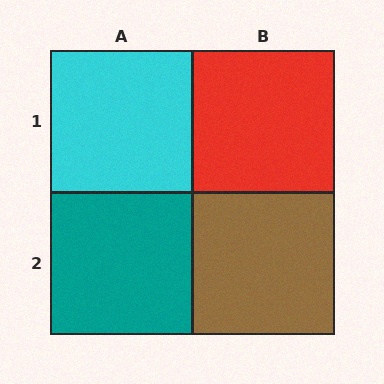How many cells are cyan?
1 cell is cyan.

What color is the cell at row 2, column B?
Brown.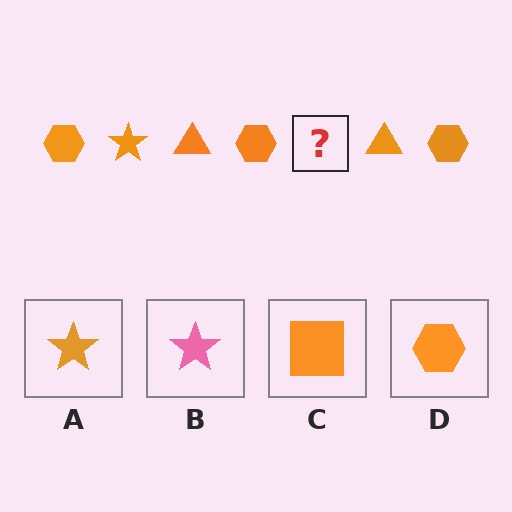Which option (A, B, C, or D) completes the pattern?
A.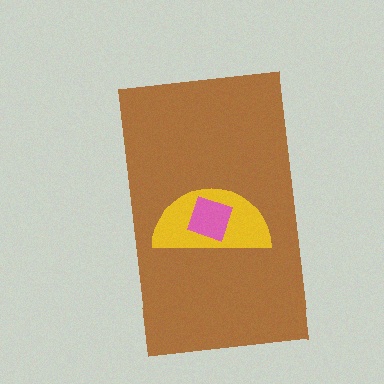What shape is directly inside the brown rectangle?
The yellow semicircle.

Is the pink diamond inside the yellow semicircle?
Yes.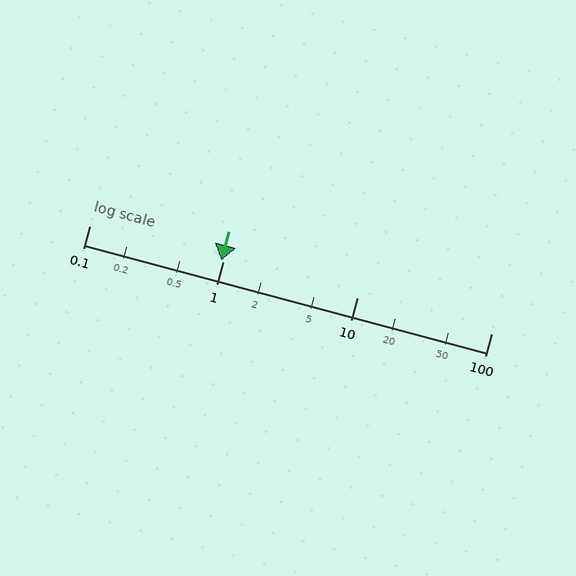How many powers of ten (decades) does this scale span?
The scale spans 3 decades, from 0.1 to 100.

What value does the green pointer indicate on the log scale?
The pointer indicates approximately 0.96.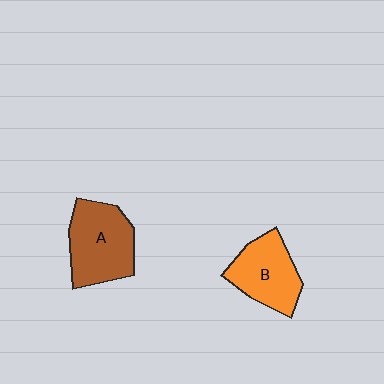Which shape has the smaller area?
Shape B (orange).